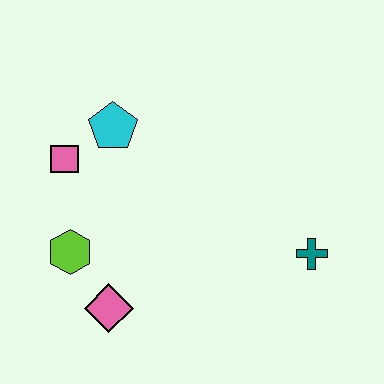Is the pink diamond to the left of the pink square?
No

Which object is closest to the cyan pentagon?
The pink square is closest to the cyan pentagon.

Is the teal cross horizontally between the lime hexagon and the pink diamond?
No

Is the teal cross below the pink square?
Yes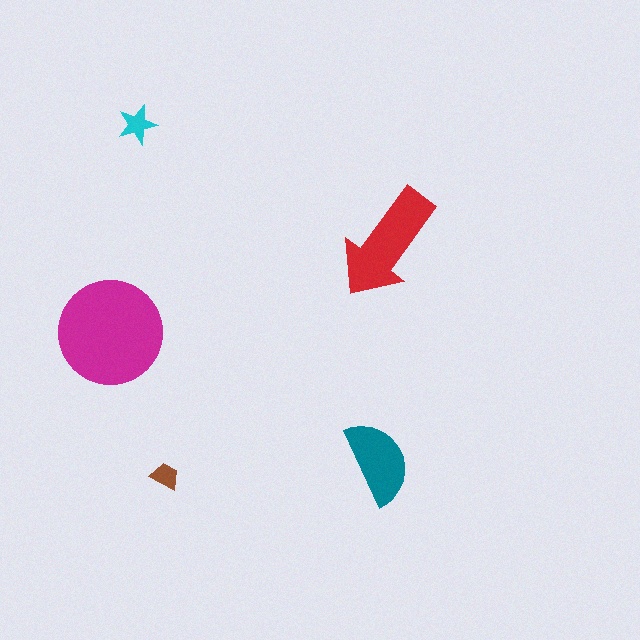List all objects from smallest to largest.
The brown trapezoid, the cyan star, the teal semicircle, the red arrow, the magenta circle.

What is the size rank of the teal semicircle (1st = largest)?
3rd.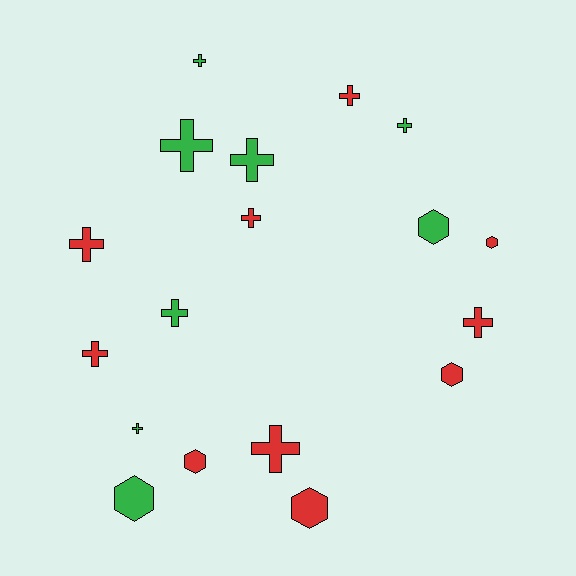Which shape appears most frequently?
Cross, with 12 objects.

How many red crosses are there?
There are 6 red crosses.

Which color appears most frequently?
Red, with 10 objects.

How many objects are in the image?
There are 18 objects.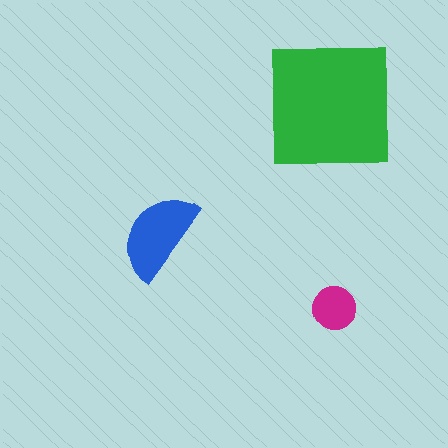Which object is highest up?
The green square is topmost.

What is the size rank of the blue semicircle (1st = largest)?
2nd.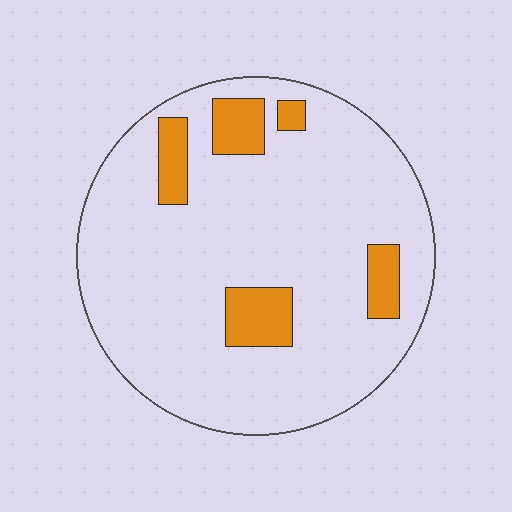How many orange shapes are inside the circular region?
5.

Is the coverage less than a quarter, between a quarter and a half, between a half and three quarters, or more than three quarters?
Less than a quarter.